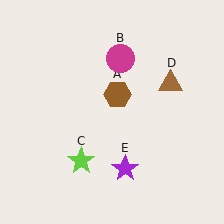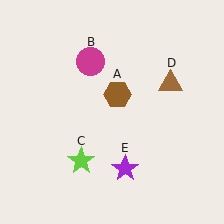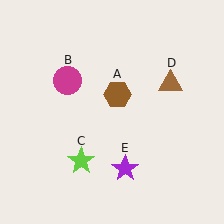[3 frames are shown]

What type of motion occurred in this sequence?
The magenta circle (object B) rotated counterclockwise around the center of the scene.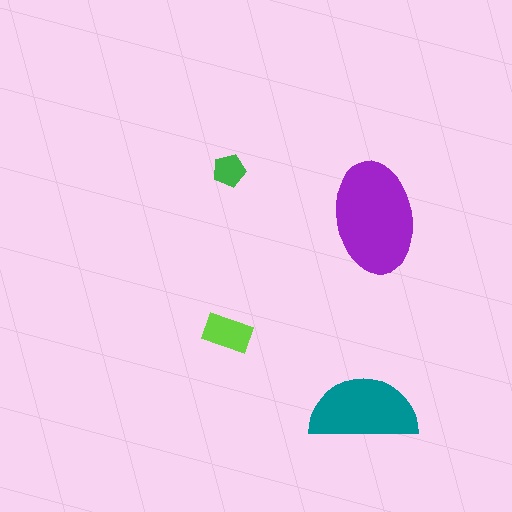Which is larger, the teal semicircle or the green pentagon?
The teal semicircle.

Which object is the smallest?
The green pentagon.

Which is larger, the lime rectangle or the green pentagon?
The lime rectangle.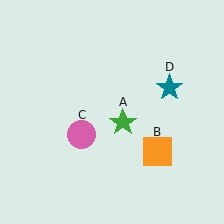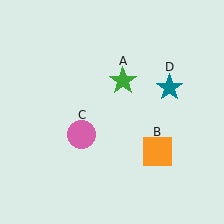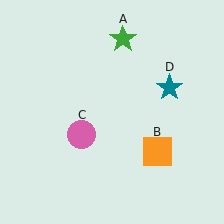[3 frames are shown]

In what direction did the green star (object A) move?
The green star (object A) moved up.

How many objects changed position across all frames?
1 object changed position: green star (object A).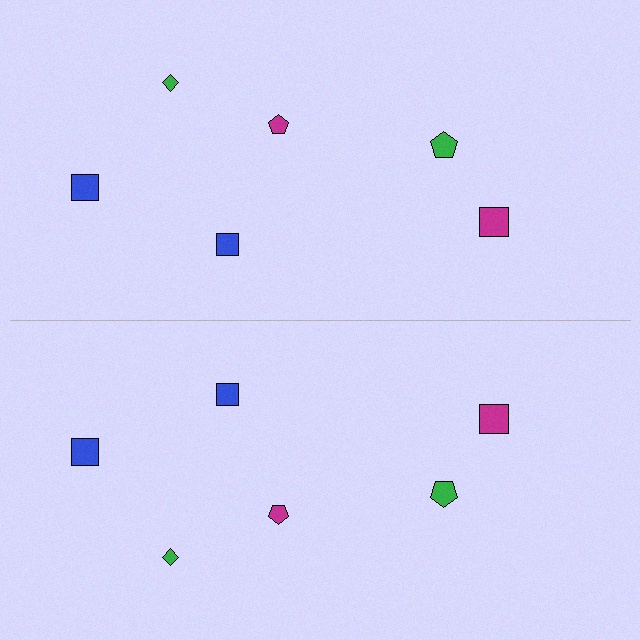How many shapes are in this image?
There are 12 shapes in this image.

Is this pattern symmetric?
Yes, this pattern has bilateral (reflection) symmetry.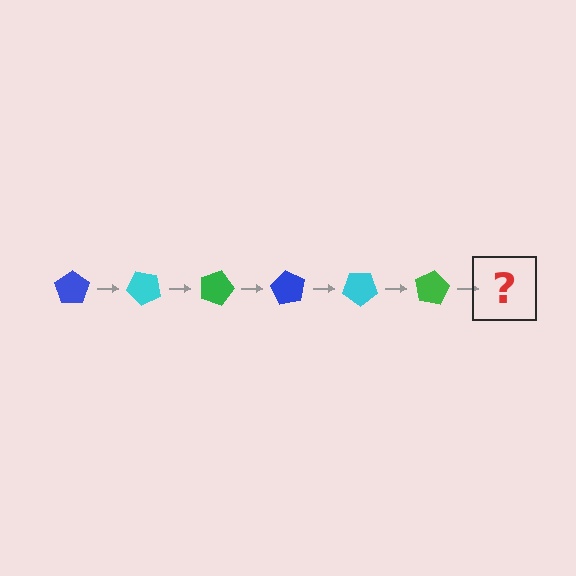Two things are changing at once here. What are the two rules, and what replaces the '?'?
The two rules are that it rotates 45 degrees each step and the color cycles through blue, cyan, and green. The '?' should be a blue pentagon, rotated 270 degrees from the start.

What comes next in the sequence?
The next element should be a blue pentagon, rotated 270 degrees from the start.